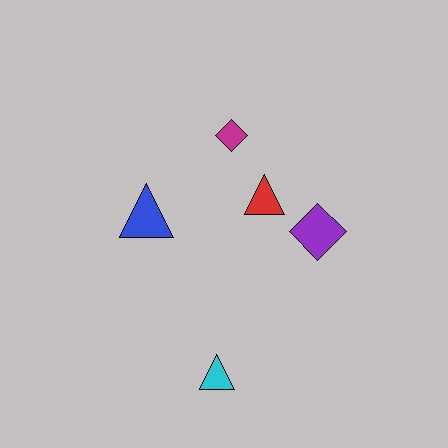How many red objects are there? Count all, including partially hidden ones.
There is 1 red object.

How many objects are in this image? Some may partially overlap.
There are 5 objects.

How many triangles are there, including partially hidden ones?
There are 3 triangles.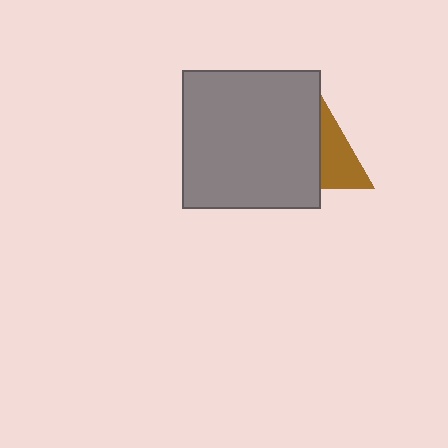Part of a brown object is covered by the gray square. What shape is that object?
It is a triangle.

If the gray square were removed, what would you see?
You would see the complete brown triangle.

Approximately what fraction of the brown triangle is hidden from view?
Roughly 52% of the brown triangle is hidden behind the gray square.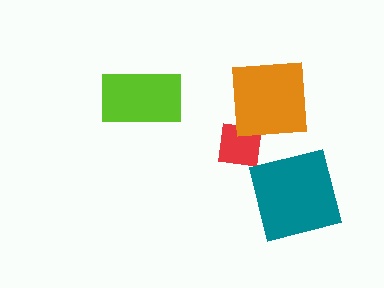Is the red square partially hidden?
Yes, it is partially covered by another shape.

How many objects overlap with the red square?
1 object overlaps with the red square.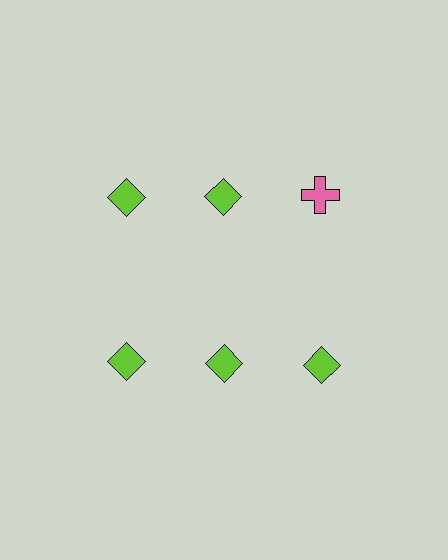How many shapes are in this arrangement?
There are 6 shapes arranged in a grid pattern.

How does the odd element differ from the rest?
It differs in both color (pink instead of lime) and shape (cross instead of diamond).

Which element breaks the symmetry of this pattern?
The pink cross in the top row, center column breaks the symmetry. All other shapes are lime diamonds.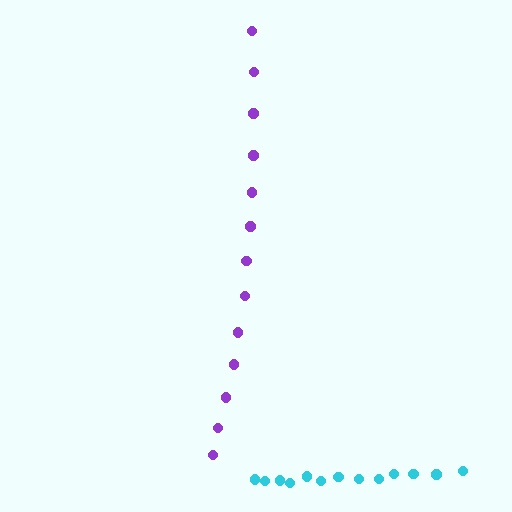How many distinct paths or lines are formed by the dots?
There are 2 distinct paths.